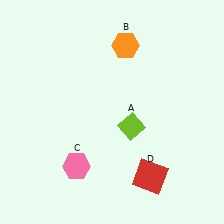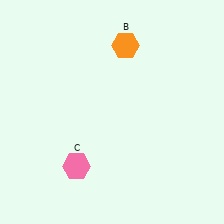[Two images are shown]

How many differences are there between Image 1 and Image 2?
There are 2 differences between the two images.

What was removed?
The red square (D), the lime diamond (A) were removed in Image 2.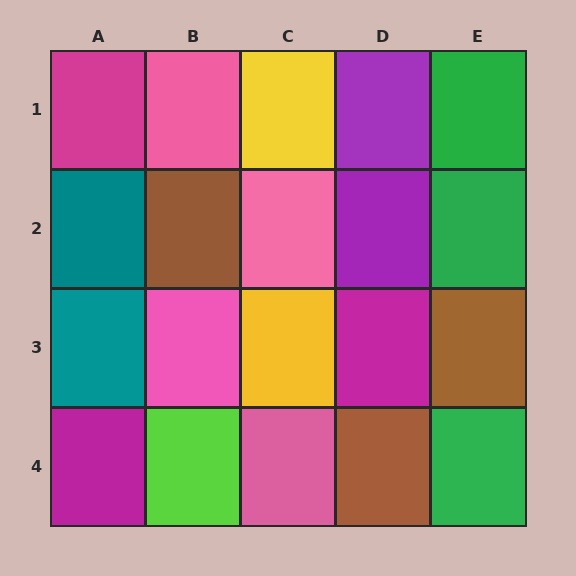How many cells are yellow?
2 cells are yellow.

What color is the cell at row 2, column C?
Pink.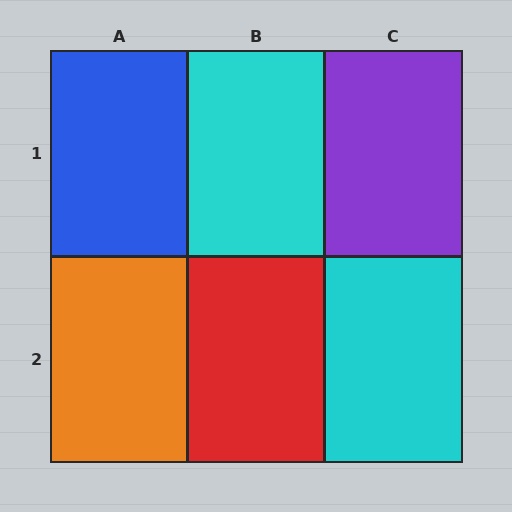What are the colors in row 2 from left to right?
Orange, red, cyan.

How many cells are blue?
1 cell is blue.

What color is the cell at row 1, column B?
Cyan.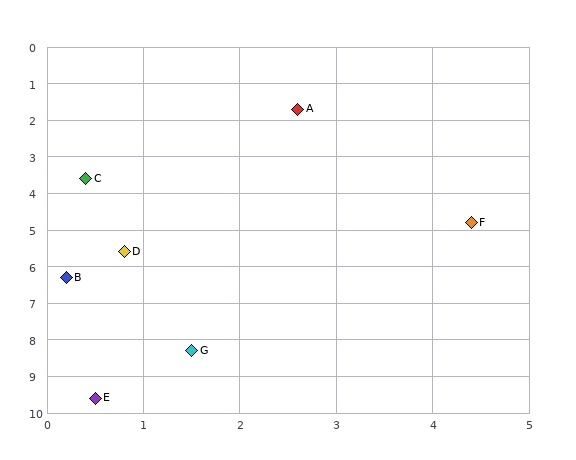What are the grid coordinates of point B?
Point B is at approximately (0.2, 6.3).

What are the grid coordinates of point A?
Point A is at approximately (2.6, 1.7).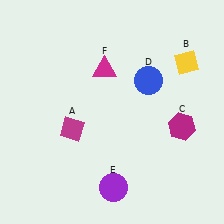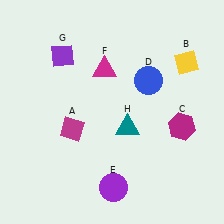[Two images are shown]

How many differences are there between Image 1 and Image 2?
There are 2 differences between the two images.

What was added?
A purple diamond (G), a teal triangle (H) were added in Image 2.